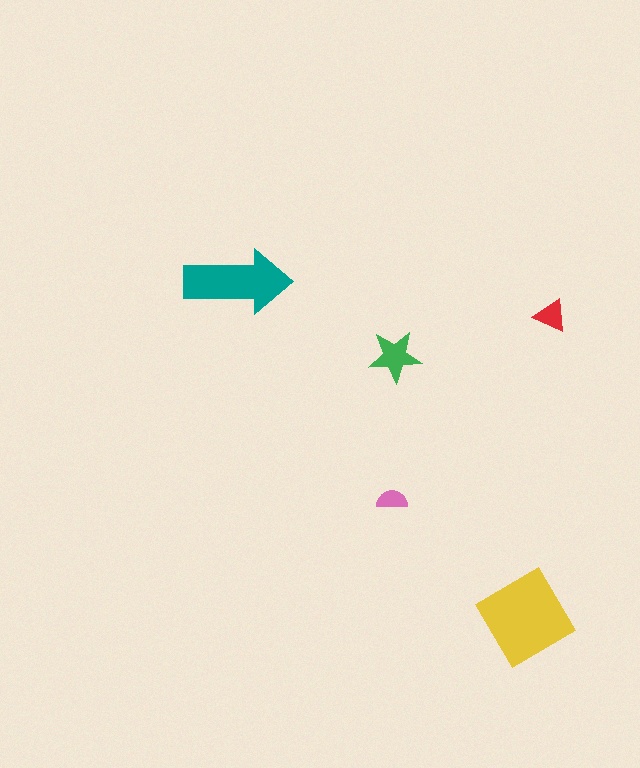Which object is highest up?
The teal arrow is topmost.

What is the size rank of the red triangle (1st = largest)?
4th.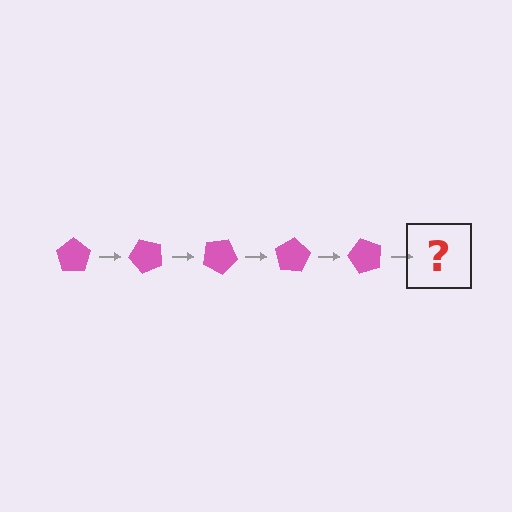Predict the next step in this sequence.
The next step is a pink pentagon rotated 250 degrees.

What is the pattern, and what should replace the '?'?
The pattern is that the pentagon rotates 50 degrees each step. The '?' should be a pink pentagon rotated 250 degrees.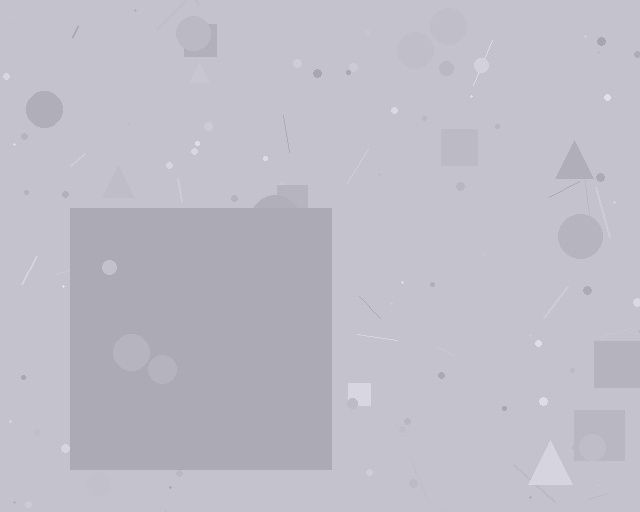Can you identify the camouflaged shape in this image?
The camouflaged shape is a square.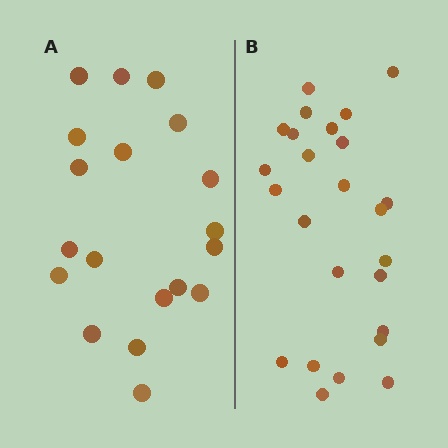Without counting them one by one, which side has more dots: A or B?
Region B (the right region) has more dots.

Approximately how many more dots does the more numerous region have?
Region B has about 6 more dots than region A.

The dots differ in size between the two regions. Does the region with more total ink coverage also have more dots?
No. Region A has more total ink coverage because its dots are larger, but region B actually contains more individual dots. Total area can be misleading — the number of items is what matters here.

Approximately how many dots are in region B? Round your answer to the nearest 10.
About 20 dots. (The exact count is 25, which rounds to 20.)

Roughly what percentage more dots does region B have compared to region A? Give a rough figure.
About 30% more.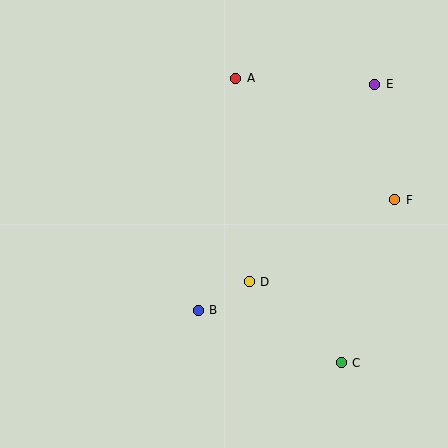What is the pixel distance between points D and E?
The distance between D and E is 234 pixels.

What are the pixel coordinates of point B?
Point B is at (198, 310).